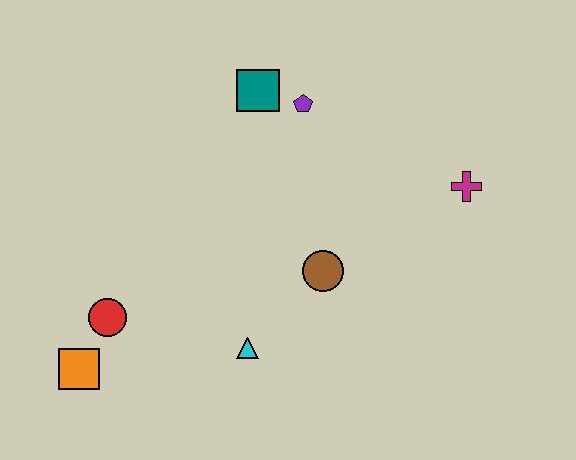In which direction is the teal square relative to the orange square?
The teal square is above the orange square.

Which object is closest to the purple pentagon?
The teal square is closest to the purple pentagon.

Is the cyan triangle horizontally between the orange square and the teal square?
Yes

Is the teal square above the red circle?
Yes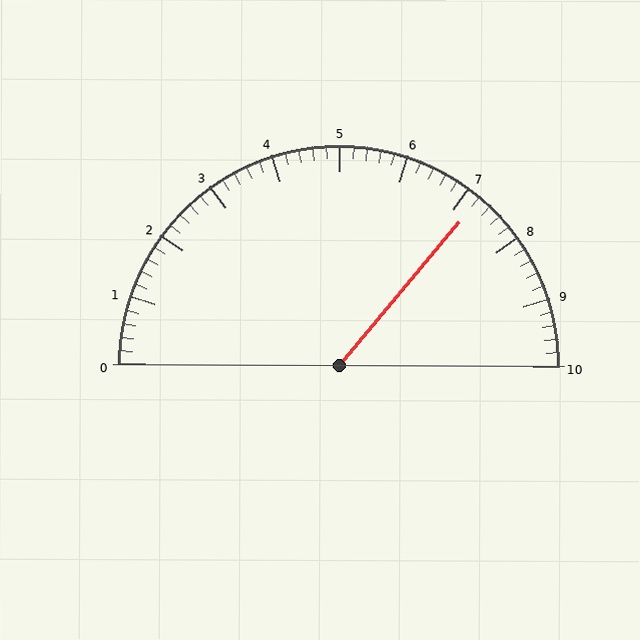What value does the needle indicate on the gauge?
The needle indicates approximately 7.2.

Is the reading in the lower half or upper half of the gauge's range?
The reading is in the upper half of the range (0 to 10).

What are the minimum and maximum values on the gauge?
The gauge ranges from 0 to 10.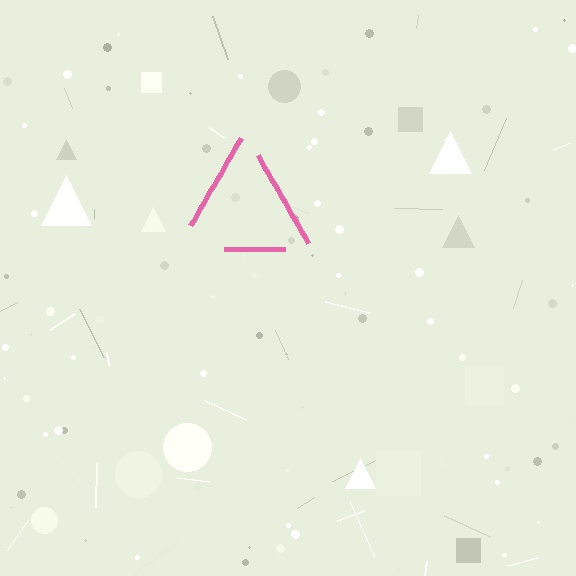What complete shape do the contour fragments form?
The contour fragments form a triangle.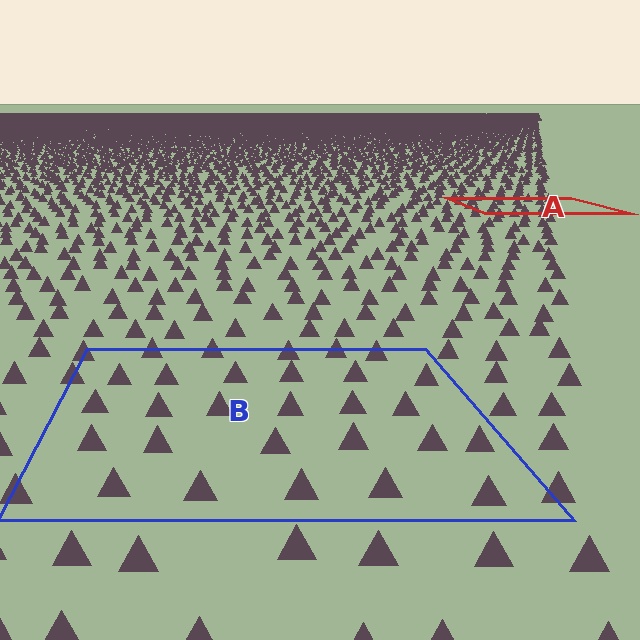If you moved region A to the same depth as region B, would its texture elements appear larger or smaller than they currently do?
They would appear larger. At a closer depth, the same texture elements are projected at a bigger on-screen size.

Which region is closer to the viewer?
Region B is closer. The texture elements there are larger and more spread out.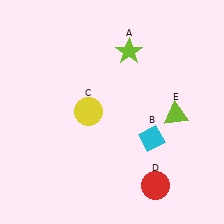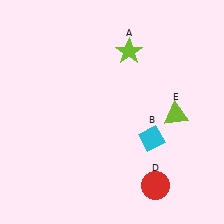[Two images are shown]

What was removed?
The yellow circle (C) was removed in Image 2.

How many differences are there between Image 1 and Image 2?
There is 1 difference between the two images.